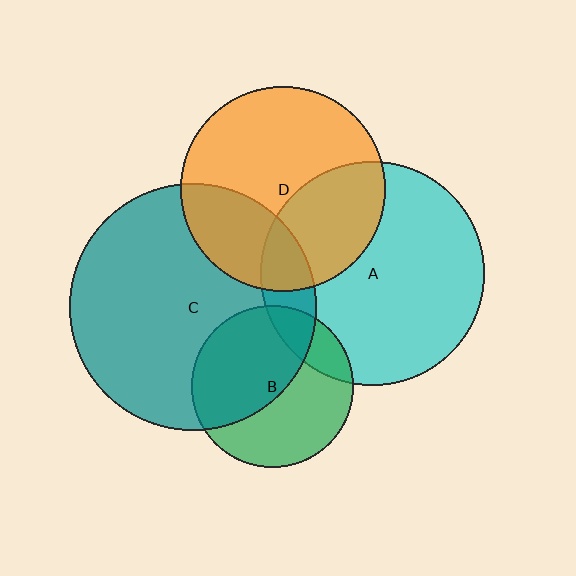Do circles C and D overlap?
Yes.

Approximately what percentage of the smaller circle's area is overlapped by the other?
Approximately 25%.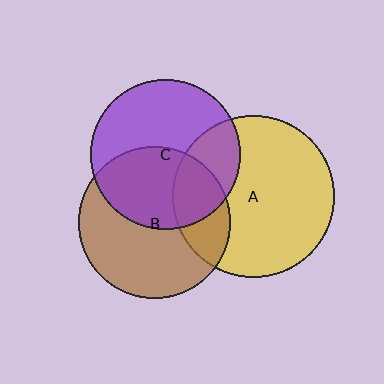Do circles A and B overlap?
Yes.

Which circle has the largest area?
Circle A (yellow).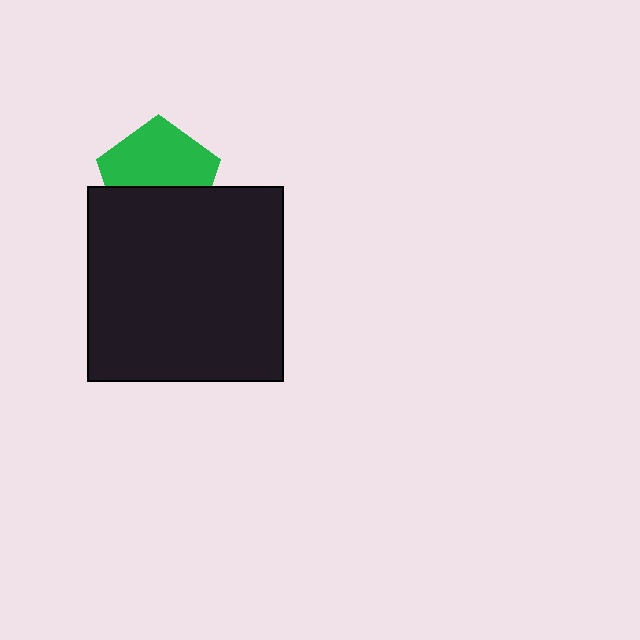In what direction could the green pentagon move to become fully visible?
The green pentagon could move up. That would shift it out from behind the black square entirely.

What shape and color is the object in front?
The object in front is a black square.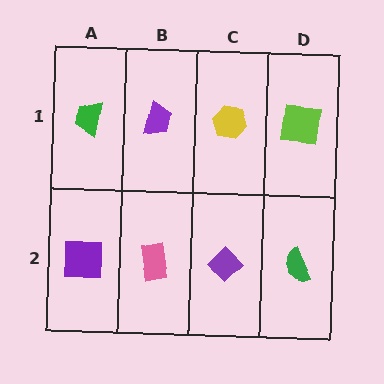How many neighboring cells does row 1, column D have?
2.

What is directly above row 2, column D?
A lime square.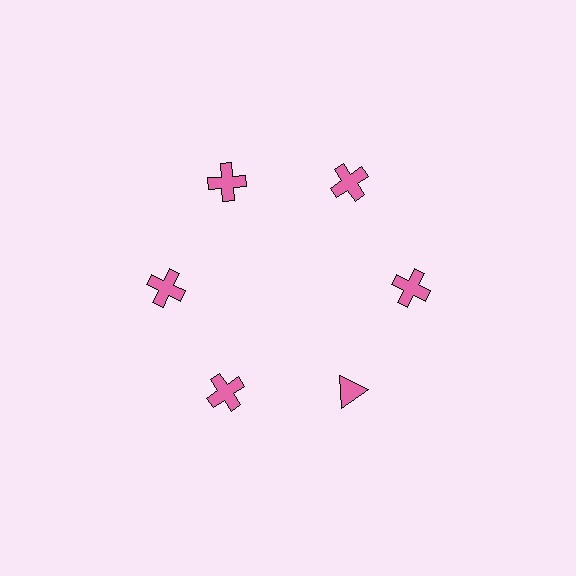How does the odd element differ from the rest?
It has a different shape: triangle instead of cross.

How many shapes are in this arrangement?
There are 6 shapes arranged in a ring pattern.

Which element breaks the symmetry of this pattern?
The pink triangle at roughly the 5 o'clock position breaks the symmetry. All other shapes are pink crosses.